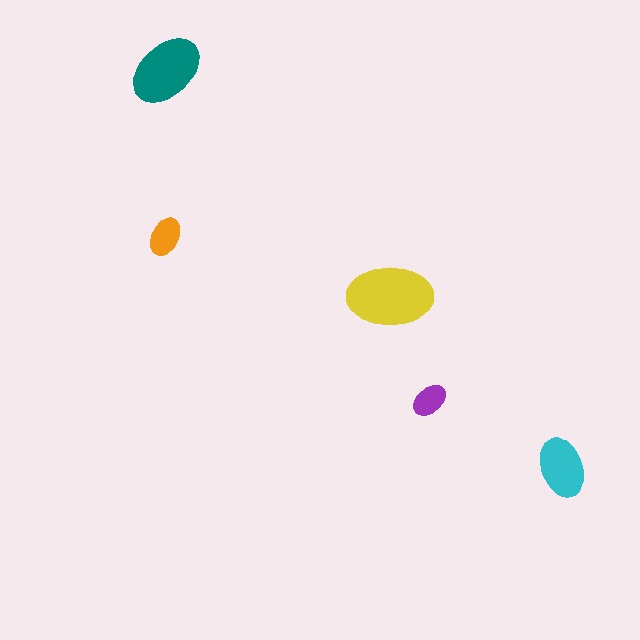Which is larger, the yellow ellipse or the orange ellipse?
The yellow one.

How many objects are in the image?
There are 5 objects in the image.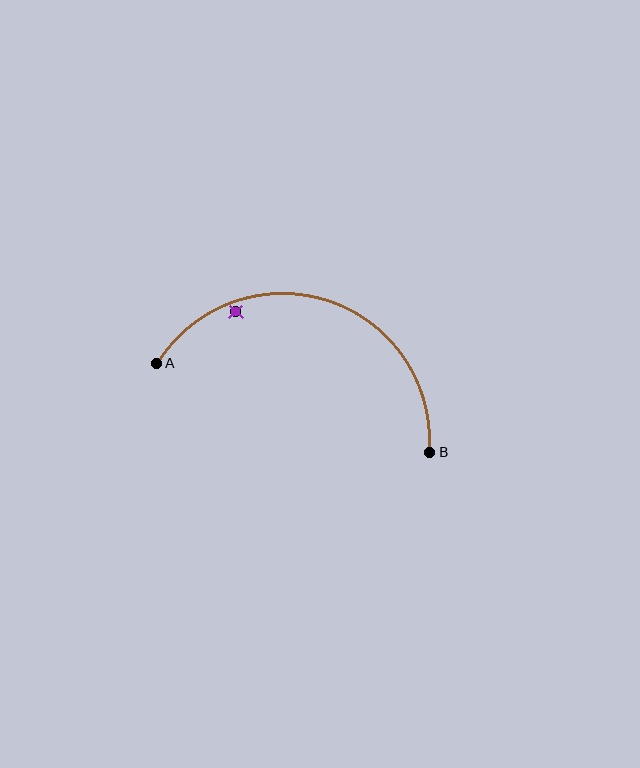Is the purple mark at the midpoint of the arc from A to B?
No — the purple mark does not lie on the arc at all. It sits slightly inside the curve.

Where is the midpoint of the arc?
The arc midpoint is the point on the curve farthest from the straight line joining A and B. It sits above that line.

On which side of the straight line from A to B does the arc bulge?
The arc bulges above the straight line connecting A and B.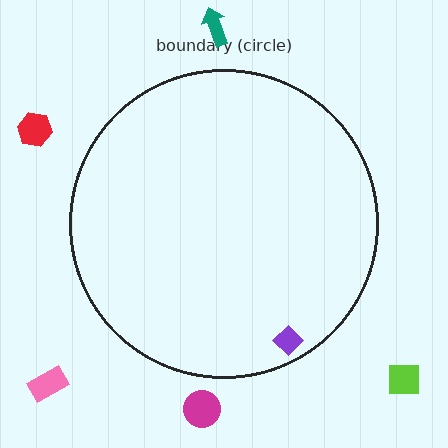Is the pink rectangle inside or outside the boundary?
Outside.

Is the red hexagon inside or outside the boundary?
Outside.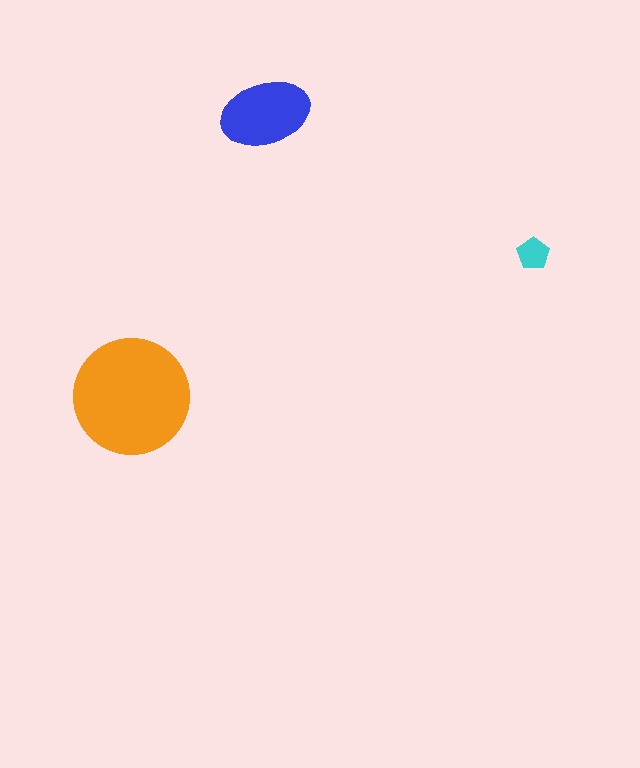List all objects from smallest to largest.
The cyan pentagon, the blue ellipse, the orange circle.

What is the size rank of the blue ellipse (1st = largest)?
2nd.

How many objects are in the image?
There are 3 objects in the image.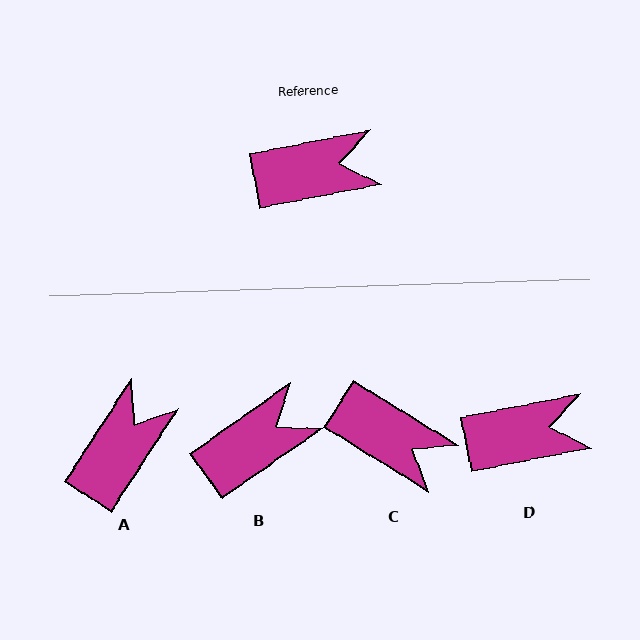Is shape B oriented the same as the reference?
No, it is off by about 24 degrees.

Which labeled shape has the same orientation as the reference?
D.